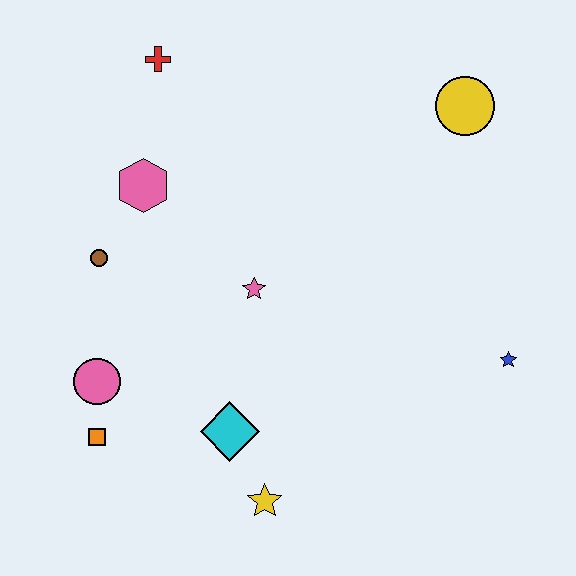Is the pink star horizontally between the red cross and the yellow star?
Yes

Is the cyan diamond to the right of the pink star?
No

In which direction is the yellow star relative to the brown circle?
The yellow star is below the brown circle.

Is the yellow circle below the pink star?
No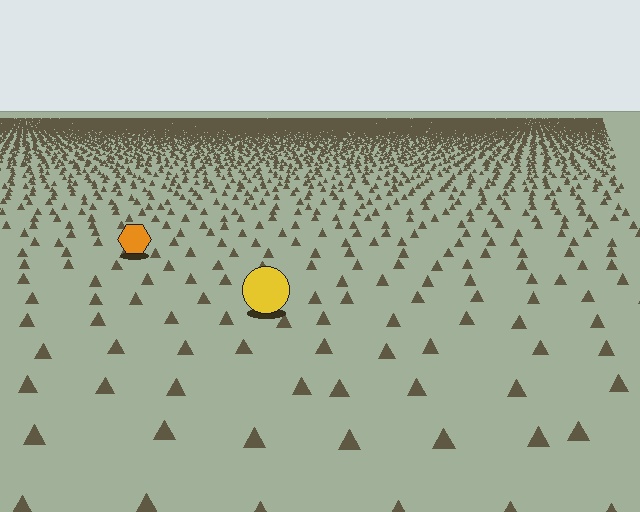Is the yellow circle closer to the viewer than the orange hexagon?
Yes. The yellow circle is closer — you can tell from the texture gradient: the ground texture is coarser near it.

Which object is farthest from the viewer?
The orange hexagon is farthest from the viewer. It appears smaller and the ground texture around it is denser.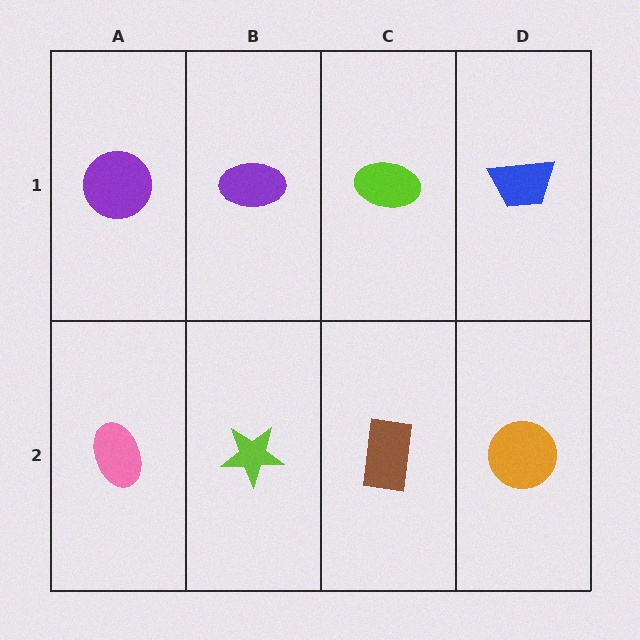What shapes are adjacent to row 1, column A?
A pink ellipse (row 2, column A), a purple ellipse (row 1, column B).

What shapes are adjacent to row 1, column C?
A brown rectangle (row 2, column C), a purple ellipse (row 1, column B), a blue trapezoid (row 1, column D).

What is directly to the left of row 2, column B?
A pink ellipse.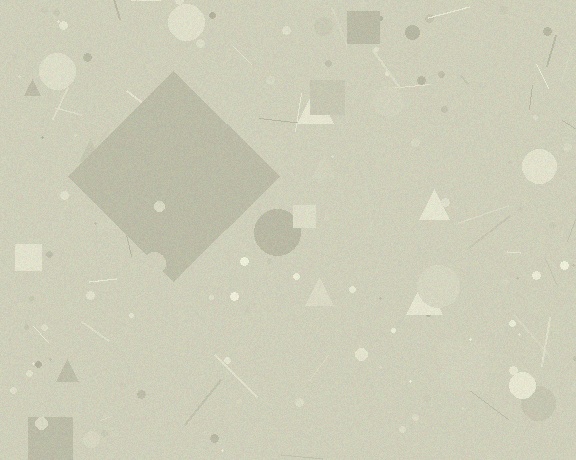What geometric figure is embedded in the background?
A diamond is embedded in the background.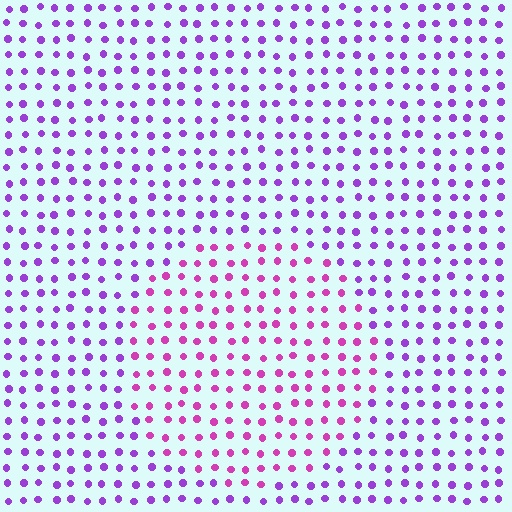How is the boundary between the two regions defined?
The boundary is defined purely by a slight shift in hue (about 35 degrees). Spacing, size, and orientation are identical on both sides.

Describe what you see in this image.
The image is filled with small purple elements in a uniform arrangement. A circle-shaped region is visible where the elements are tinted to a slightly different hue, forming a subtle color boundary.